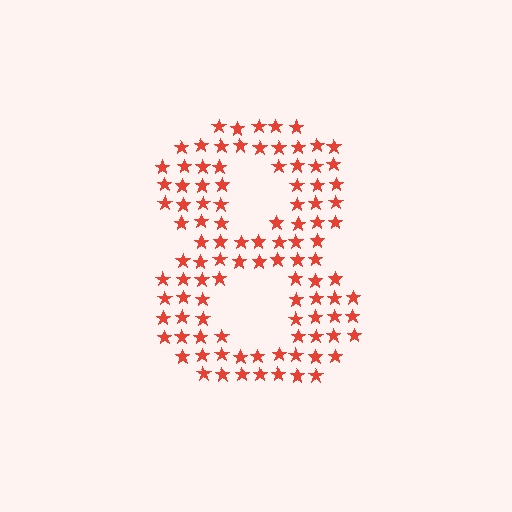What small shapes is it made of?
It is made of small stars.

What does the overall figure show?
The overall figure shows the digit 8.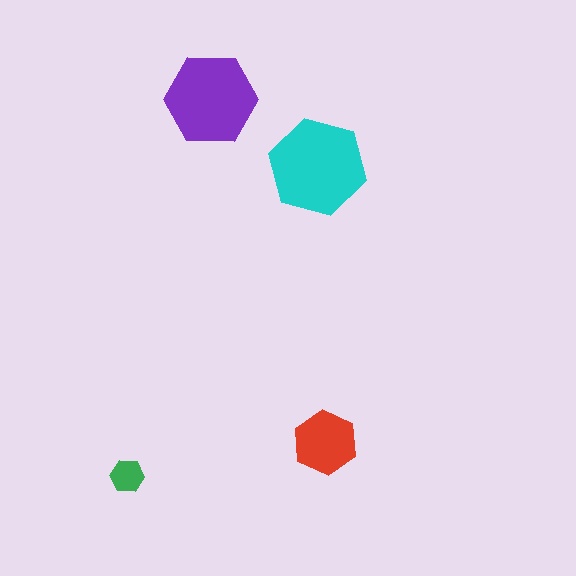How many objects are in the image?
There are 4 objects in the image.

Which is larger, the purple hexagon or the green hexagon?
The purple one.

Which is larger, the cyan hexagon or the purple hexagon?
The cyan one.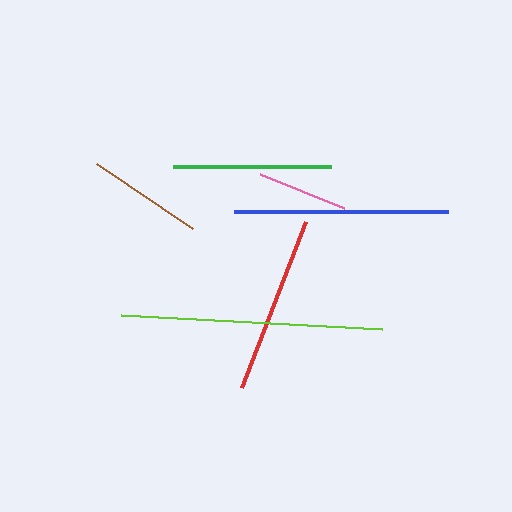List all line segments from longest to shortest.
From longest to shortest: lime, blue, red, green, brown, pink.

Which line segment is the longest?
The lime line is the longest at approximately 262 pixels.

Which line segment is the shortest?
The pink line is the shortest at approximately 91 pixels.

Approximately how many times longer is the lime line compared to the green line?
The lime line is approximately 1.7 times the length of the green line.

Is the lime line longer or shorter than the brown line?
The lime line is longer than the brown line.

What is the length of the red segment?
The red segment is approximately 179 pixels long.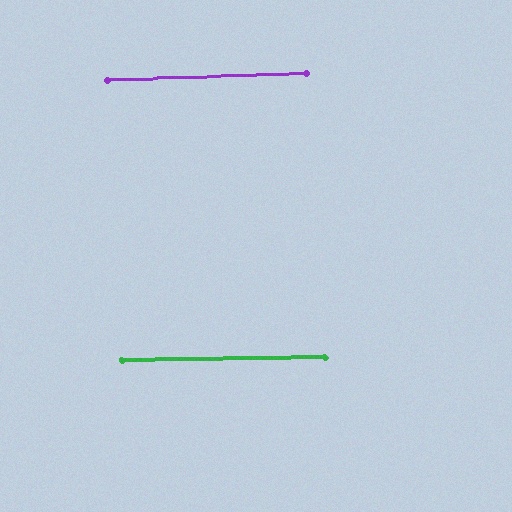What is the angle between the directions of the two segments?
Approximately 1 degree.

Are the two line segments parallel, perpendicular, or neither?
Parallel — their directions differ by only 1.1°.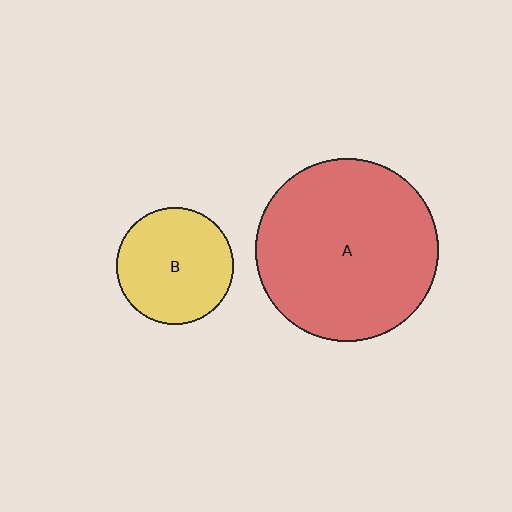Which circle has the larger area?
Circle A (red).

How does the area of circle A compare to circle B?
Approximately 2.5 times.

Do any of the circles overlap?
No, none of the circles overlap.